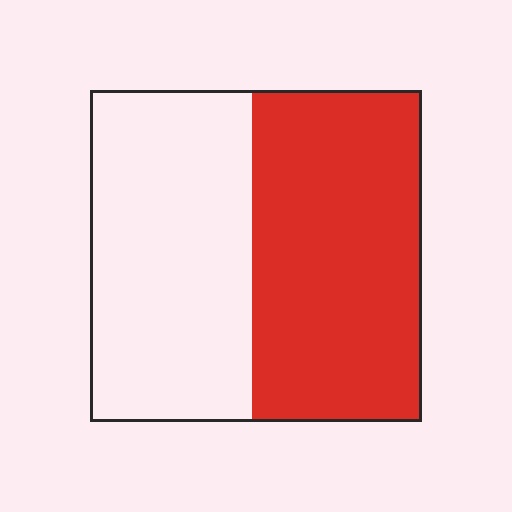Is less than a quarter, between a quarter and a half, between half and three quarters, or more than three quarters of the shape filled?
Between half and three quarters.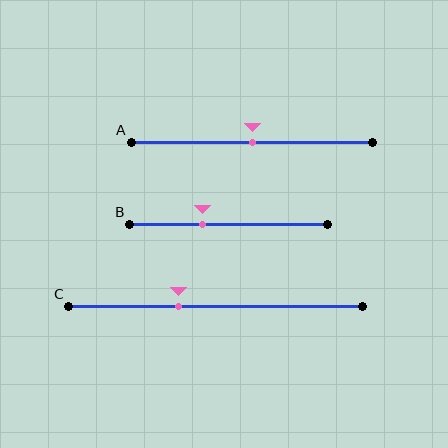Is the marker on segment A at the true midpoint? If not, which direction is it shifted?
Yes, the marker on segment A is at the true midpoint.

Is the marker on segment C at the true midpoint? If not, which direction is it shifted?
No, the marker on segment C is shifted to the left by about 13% of the segment length.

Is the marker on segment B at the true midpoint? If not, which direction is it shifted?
No, the marker on segment B is shifted to the left by about 13% of the segment length.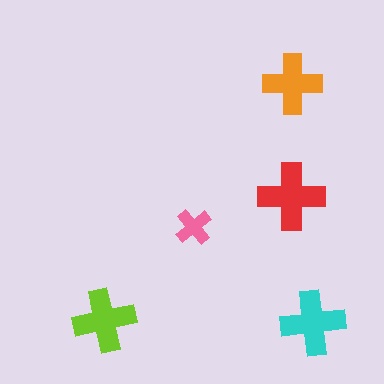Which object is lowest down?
The cyan cross is bottommost.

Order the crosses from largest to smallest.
the red one, the cyan one, the lime one, the orange one, the pink one.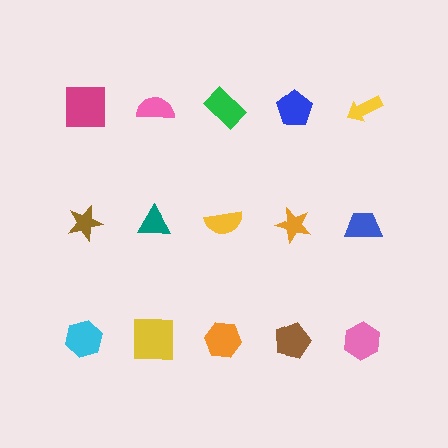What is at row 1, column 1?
A magenta square.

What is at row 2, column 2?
A teal triangle.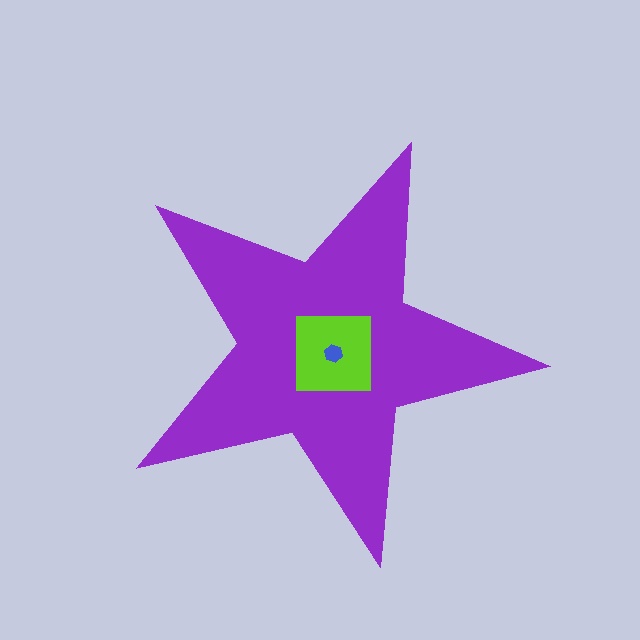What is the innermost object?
The blue hexagon.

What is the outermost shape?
The purple star.